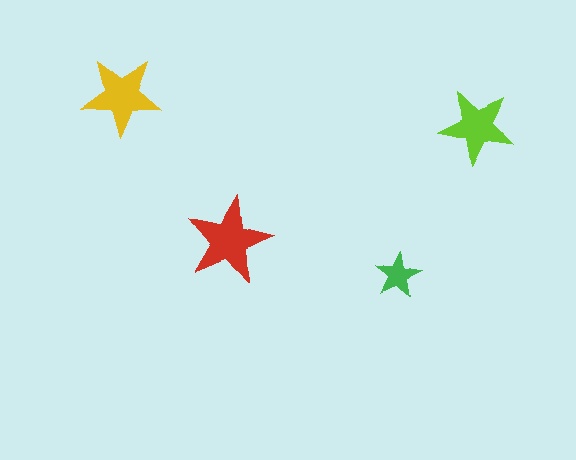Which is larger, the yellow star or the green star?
The yellow one.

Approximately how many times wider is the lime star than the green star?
About 1.5 times wider.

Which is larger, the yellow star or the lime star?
The yellow one.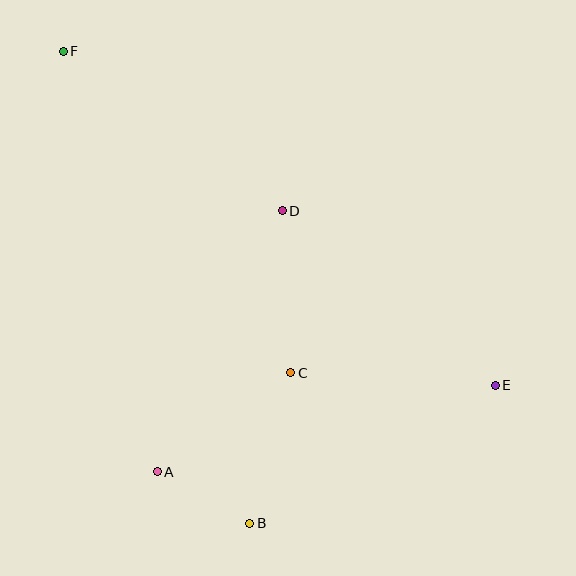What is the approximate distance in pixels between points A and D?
The distance between A and D is approximately 289 pixels.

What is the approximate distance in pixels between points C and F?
The distance between C and F is approximately 394 pixels.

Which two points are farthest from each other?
Points E and F are farthest from each other.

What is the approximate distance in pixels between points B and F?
The distance between B and F is approximately 507 pixels.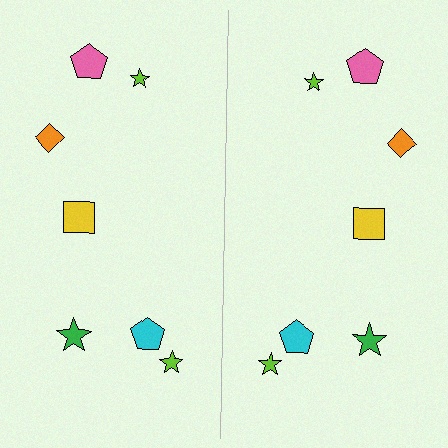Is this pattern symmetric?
Yes, this pattern has bilateral (reflection) symmetry.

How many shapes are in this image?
There are 14 shapes in this image.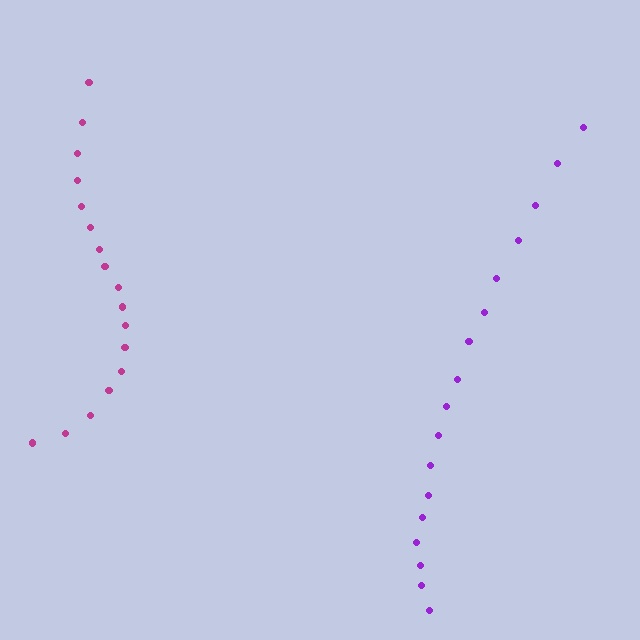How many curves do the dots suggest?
There are 2 distinct paths.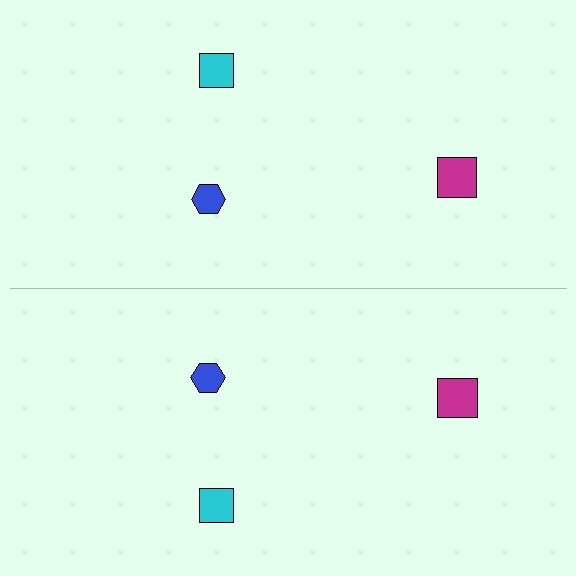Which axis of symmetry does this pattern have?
The pattern has a horizontal axis of symmetry running through the center of the image.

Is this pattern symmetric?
Yes, this pattern has bilateral (reflection) symmetry.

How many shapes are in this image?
There are 6 shapes in this image.